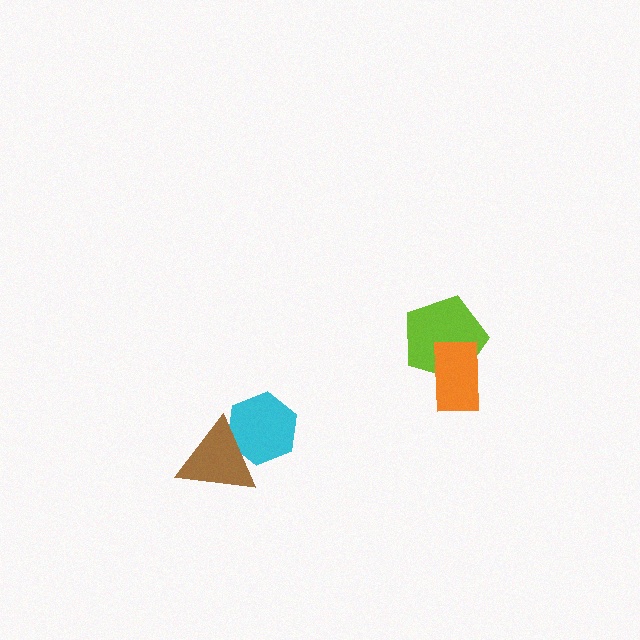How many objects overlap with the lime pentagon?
1 object overlaps with the lime pentagon.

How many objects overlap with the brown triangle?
1 object overlaps with the brown triangle.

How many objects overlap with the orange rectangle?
1 object overlaps with the orange rectangle.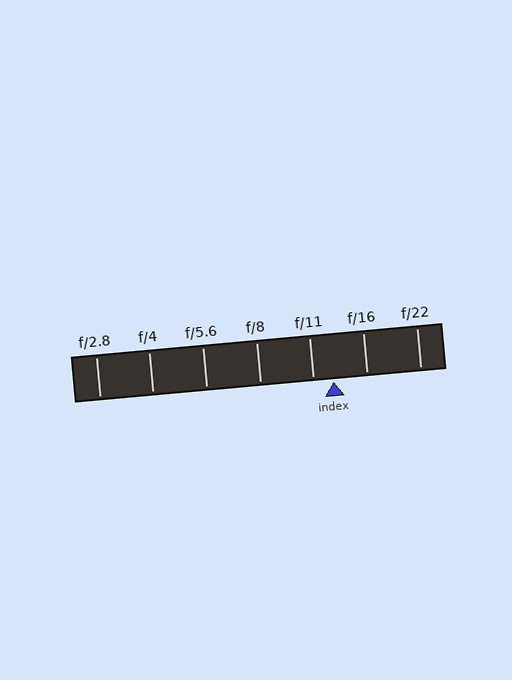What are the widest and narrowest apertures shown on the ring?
The widest aperture shown is f/2.8 and the narrowest is f/22.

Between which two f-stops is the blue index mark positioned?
The index mark is between f/11 and f/16.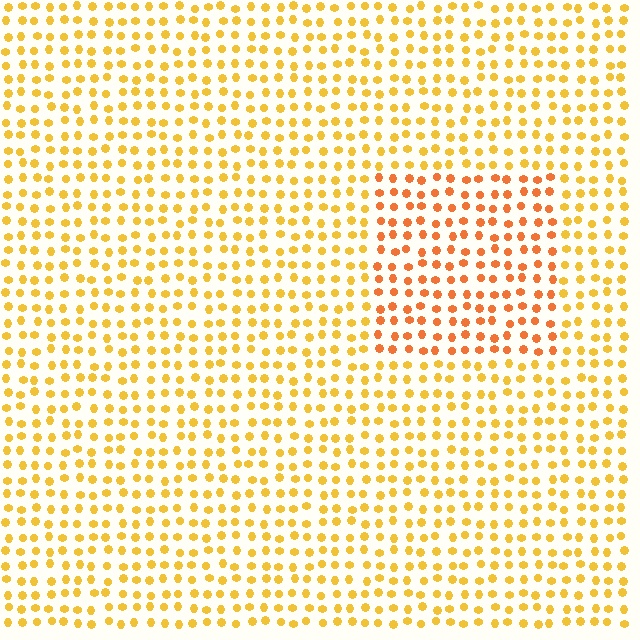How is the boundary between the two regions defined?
The boundary is defined purely by a slight shift in hue (about 25 degrees). Spacing, size, and orientation are identical on both sides.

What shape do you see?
I see a rectangle.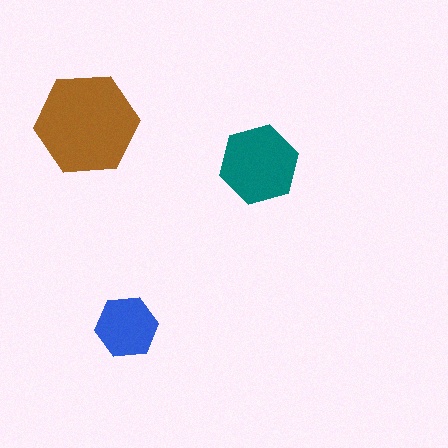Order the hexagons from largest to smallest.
the brown one, the teal one, the blue one.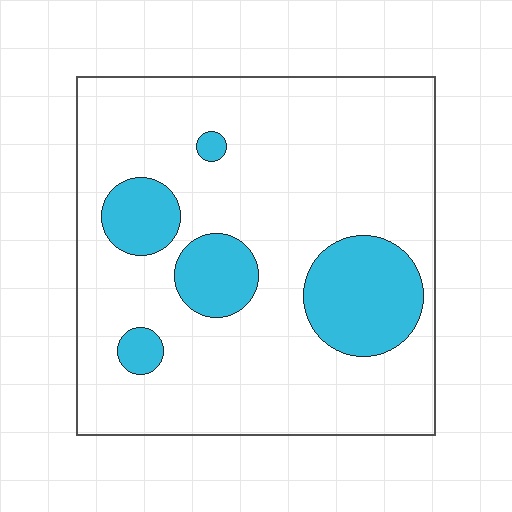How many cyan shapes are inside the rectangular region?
5.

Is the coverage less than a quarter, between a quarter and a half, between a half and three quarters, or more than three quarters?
Less than a quarter.